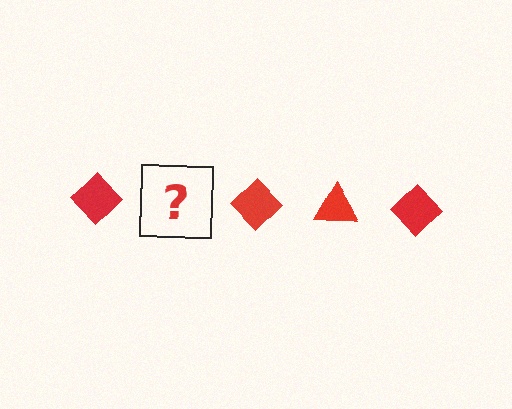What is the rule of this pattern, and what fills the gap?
The rule is that the pattern cycles through diamond, triangle shapes in red. The gap should be filled with a red triangle.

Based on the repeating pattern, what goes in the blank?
The blank should be a red triangle.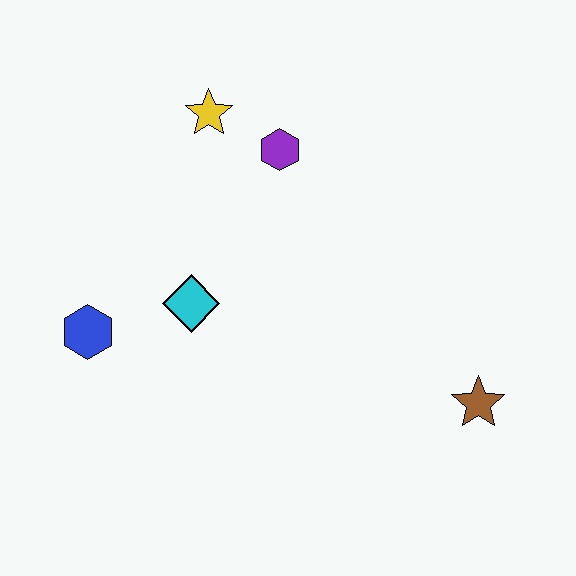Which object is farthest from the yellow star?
The brown star is farthest from the yellow star.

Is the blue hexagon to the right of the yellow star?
No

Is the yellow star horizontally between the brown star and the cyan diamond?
Yes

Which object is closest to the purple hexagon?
The yellow star is closest to the purple hexagon.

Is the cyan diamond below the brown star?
No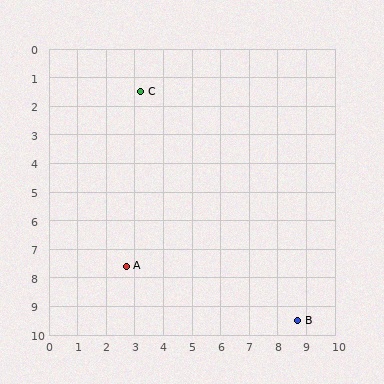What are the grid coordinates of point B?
Point B is at approximately (8.7, 9.5).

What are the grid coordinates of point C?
Point C is at approximately (3.2, 1.5).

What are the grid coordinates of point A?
Point A is at approximately (2.7, 7.6).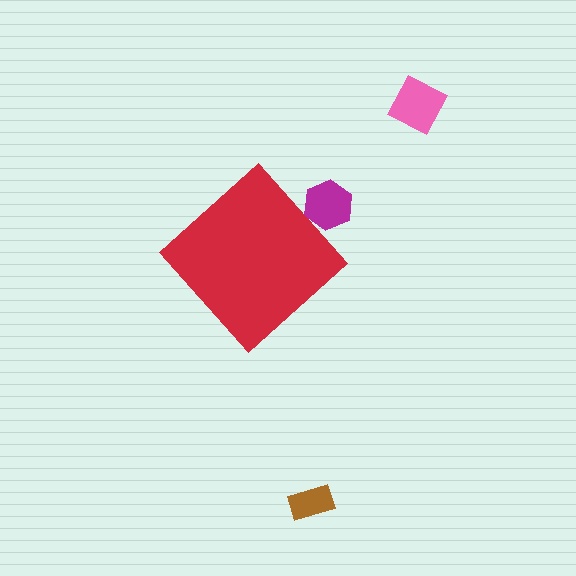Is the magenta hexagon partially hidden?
Yes, the magenta hexagon is partially hidden behind the red diamond.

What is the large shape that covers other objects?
A red diamond.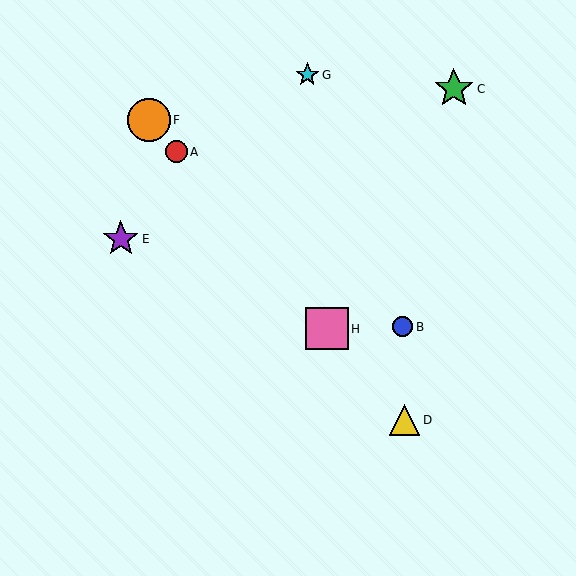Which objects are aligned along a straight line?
Objects A, D, F, H are aligned along a straight line.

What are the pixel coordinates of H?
Object H is at (327, 329).